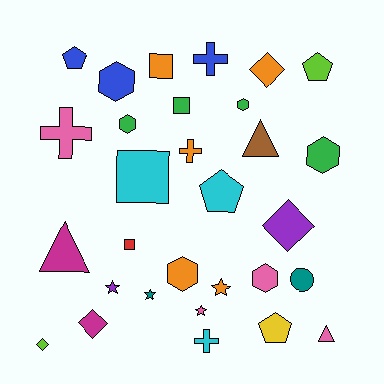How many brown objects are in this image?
There is 1 brown object.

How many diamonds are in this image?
There are 4 diamonds.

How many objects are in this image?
There are 30 objects.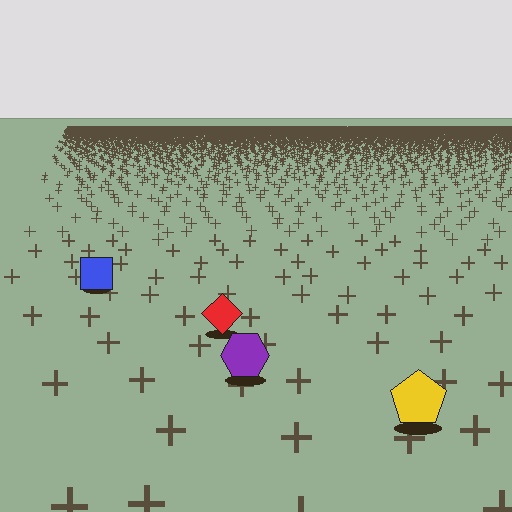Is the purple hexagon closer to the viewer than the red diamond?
Yes. The purple hexagon is closer — you can tell from the texture gradient: the ground texture is coarser near it.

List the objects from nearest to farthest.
From nearest to farthest: the yellow pentagon, the purple hexagon, the red diamond, the blue square.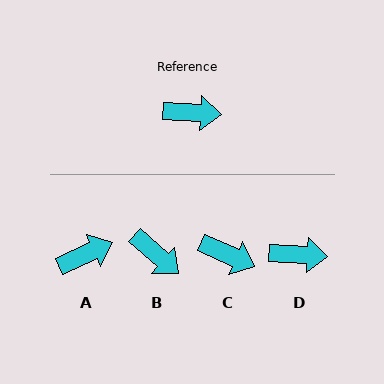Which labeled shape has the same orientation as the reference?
D.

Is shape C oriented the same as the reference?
No, it is off by about 20 degrees.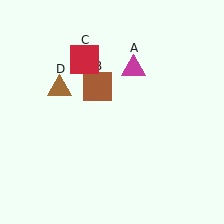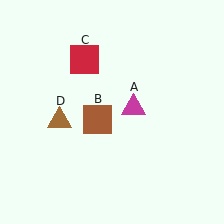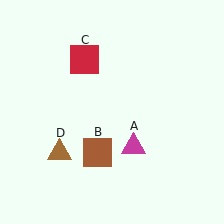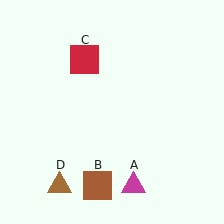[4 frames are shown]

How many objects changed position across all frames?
3 objects changed position: magenta triangle (object A), brown square (object B), brown triangle (object D).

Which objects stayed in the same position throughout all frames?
Red square (object C) remained stationary.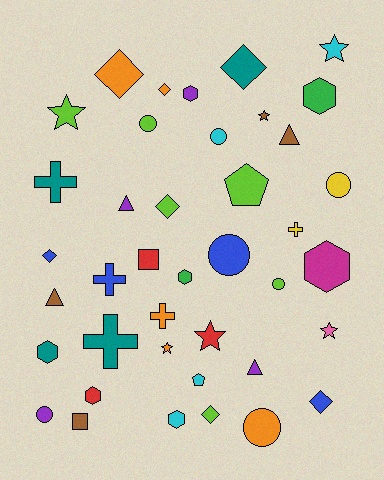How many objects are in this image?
There are 40 objects.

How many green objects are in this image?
There are 2 green objects.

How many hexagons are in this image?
There are 7 hexagons.